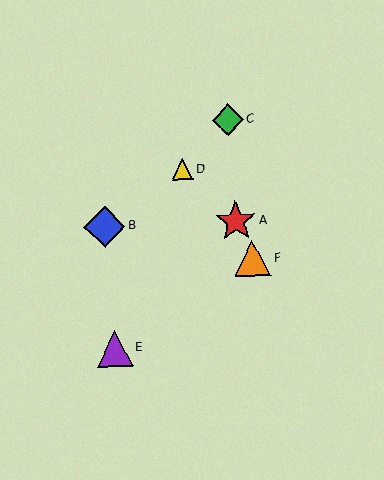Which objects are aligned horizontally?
Objects A, B are aligned horizontally.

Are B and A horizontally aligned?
Yes, both are at y≈227.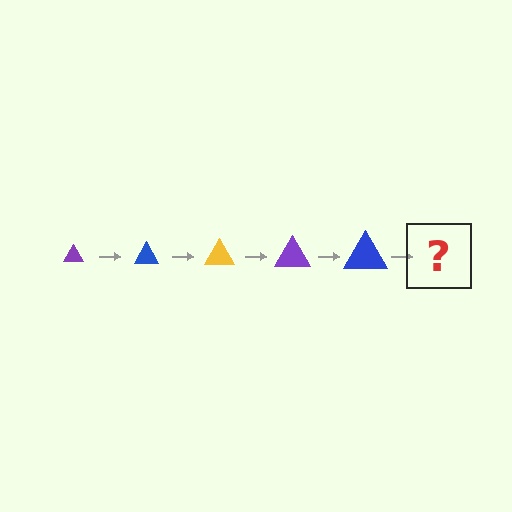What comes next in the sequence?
The next element should be a yellow triangle, larger than the previous one.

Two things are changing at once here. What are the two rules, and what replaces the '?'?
The two rules are that the triangle grows larger each step and the color cycles through purple, blue, and yellow. The '?' should be a yellow triangle, larger than the previous one.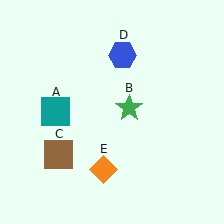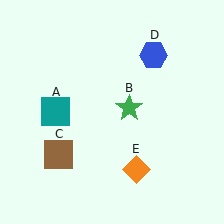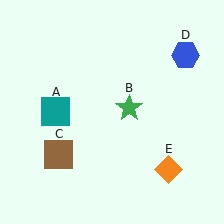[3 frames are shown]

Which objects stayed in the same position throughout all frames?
Teal square (object A) and green star (object B) and brown square (object C) remained stationary.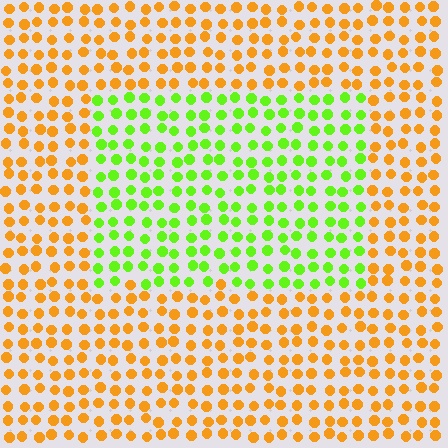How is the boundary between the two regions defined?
The boundary is defined purely by a slight shift in hue (about 65 degrees). Spacing, size, and orientation are identical on both sides.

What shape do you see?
I see a rectangle.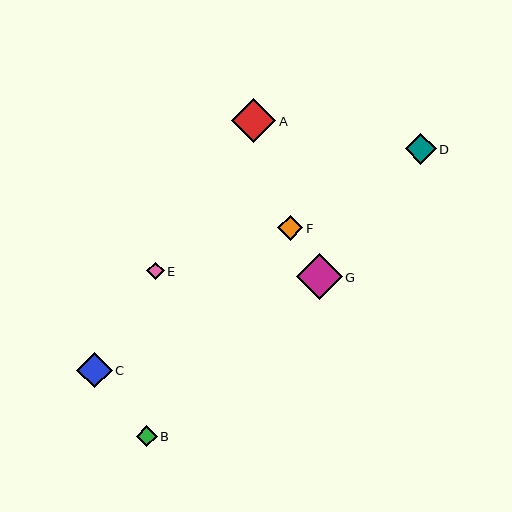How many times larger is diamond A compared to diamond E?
Diamond A is approximately 2.6 times the size of diamond E.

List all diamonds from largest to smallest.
From largest to smallest: G, A, C, D, F, B, E.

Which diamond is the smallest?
Diamond E is the smallest with a size of approximately 17 pixels.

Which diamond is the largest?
Diamond G is the largest with a size of approximately 46 pixels.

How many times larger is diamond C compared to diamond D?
Diamond C is approximately 1.1 times the size of diamond D.